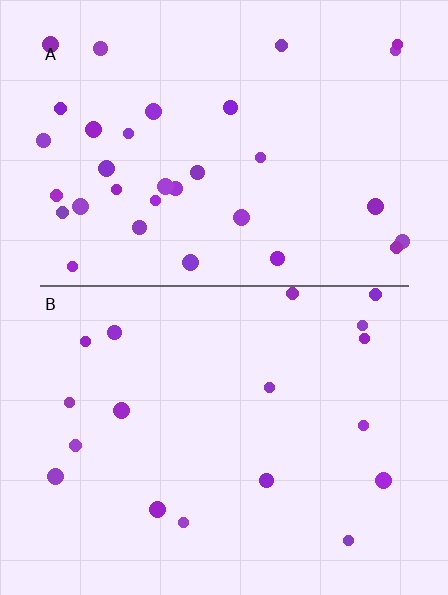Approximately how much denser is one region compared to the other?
Approximately 1.9× — region A over region B.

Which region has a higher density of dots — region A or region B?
A (the top).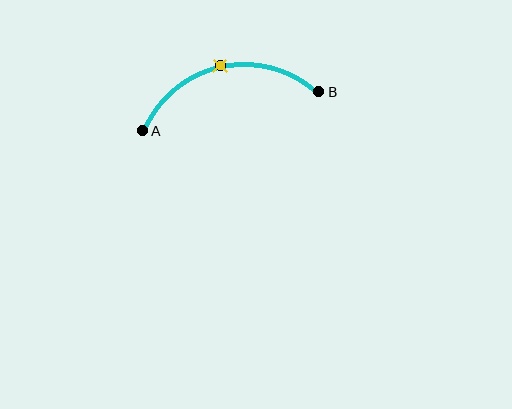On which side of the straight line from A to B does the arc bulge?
The arc bulges above the straight line connecting A and B.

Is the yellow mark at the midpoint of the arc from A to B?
Yes. The yellow mark lies on the arc at equal arc-length from both A and B — it is the arc midpoint.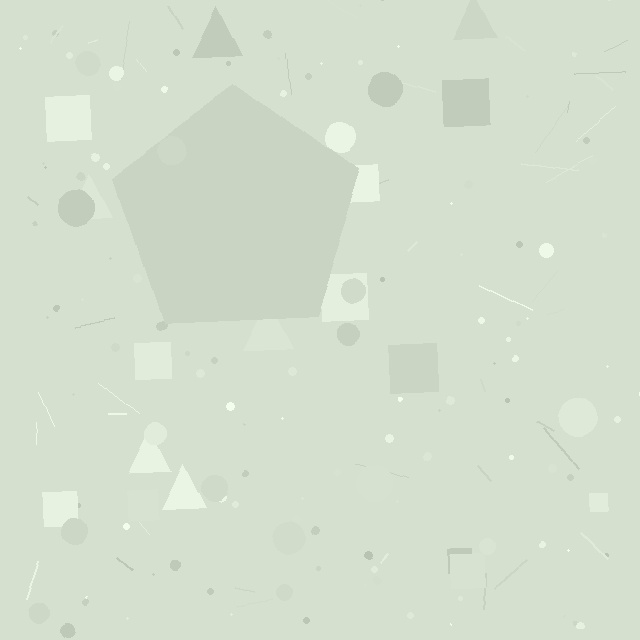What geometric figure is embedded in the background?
A pentagon is embedded in the background.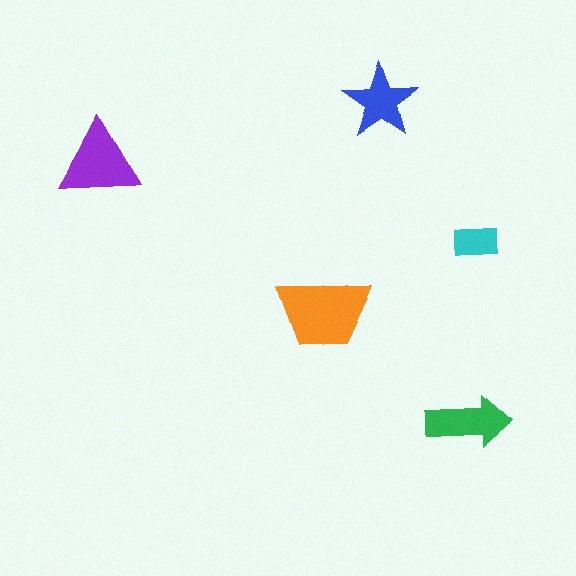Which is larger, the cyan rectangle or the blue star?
The blue star.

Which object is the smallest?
The cyan rectangle.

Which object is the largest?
The orange trapezoid.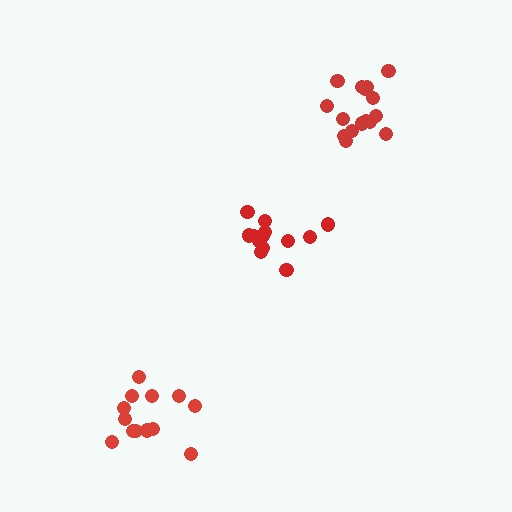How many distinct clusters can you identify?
There are 3 distinct clusters.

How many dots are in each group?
Group 1: 13 dots, Group 2: 13 dots, Group 3: 16 dots (42 total).